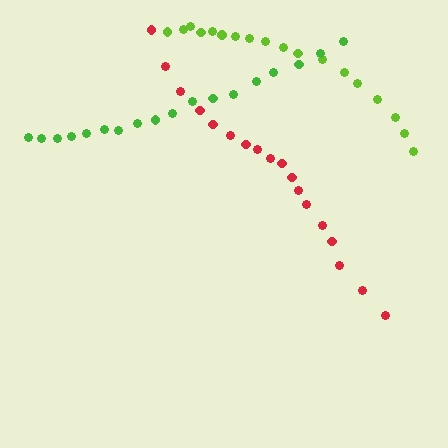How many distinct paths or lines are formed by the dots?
There are 3 distinct paths.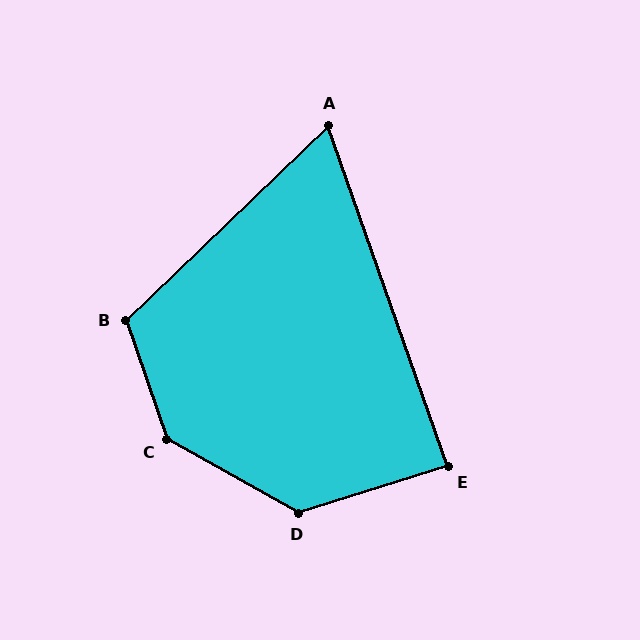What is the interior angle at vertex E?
Approximately 88 degrees (approximately right).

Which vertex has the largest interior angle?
C, at approximately 138 degrees.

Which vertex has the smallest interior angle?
A, at approximately 66 degrees.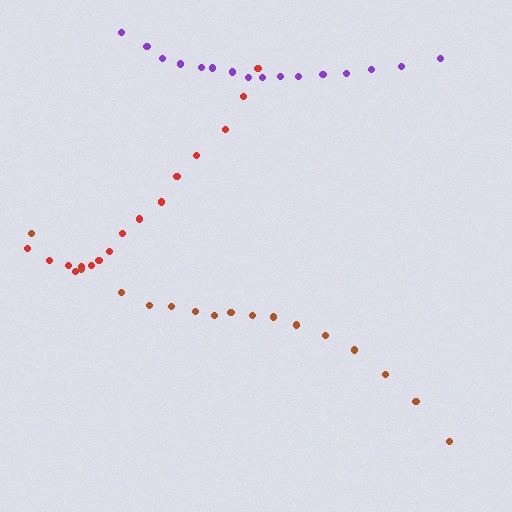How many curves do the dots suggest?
There are 3 distinct paths.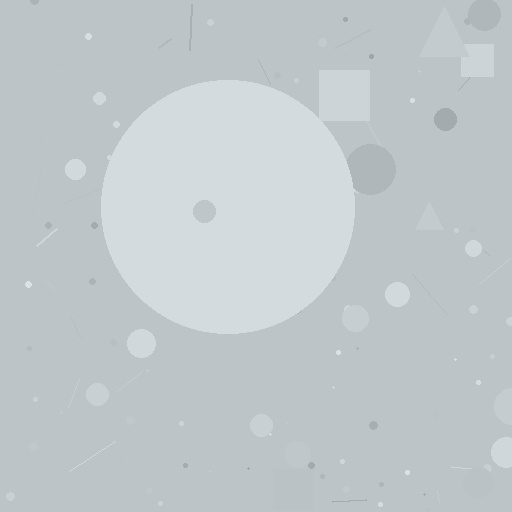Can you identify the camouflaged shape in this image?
The camouflaged shape is a circle.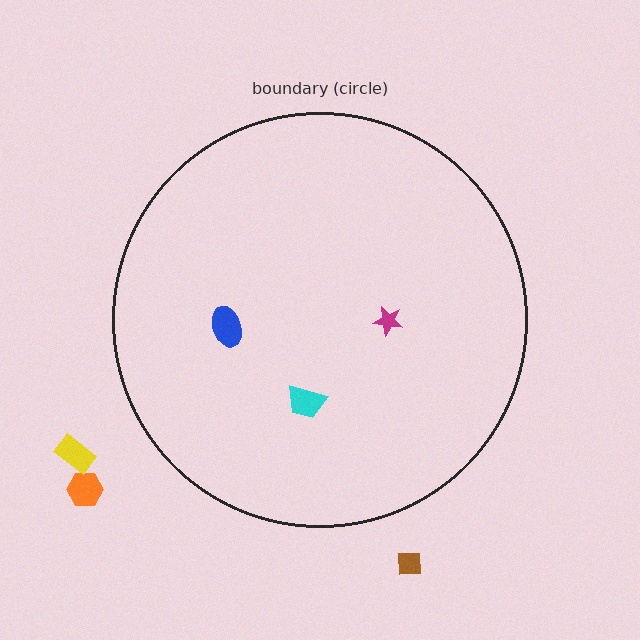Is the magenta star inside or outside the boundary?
Inside.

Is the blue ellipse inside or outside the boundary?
Inside.